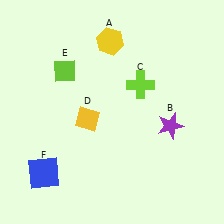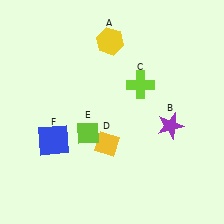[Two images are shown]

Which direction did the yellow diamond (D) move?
The yellow diamond (D) moved down.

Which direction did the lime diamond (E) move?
The lime diamond (E) moved down.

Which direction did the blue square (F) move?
The blue square (F) moved up.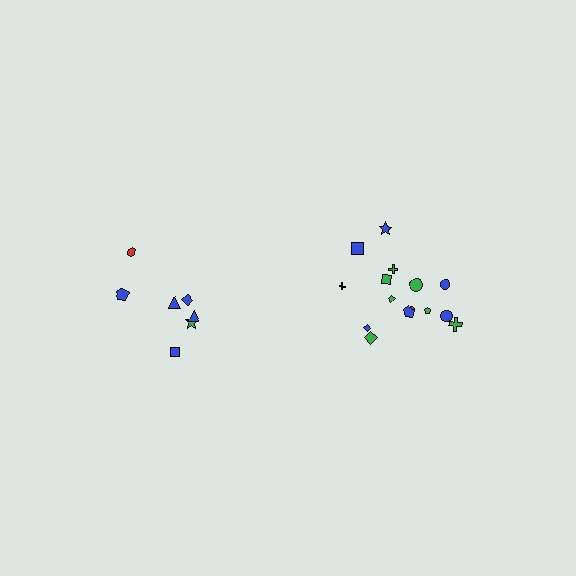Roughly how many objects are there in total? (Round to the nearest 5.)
Roughly 20 objects in total.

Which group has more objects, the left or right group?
The right group.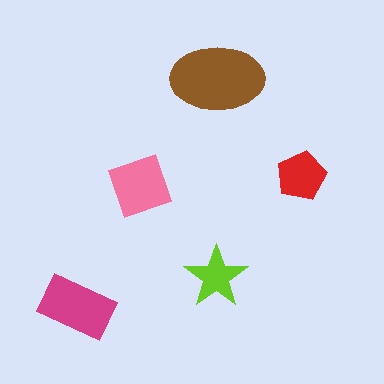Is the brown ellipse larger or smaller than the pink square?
Larger.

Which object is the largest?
The brown ellipse.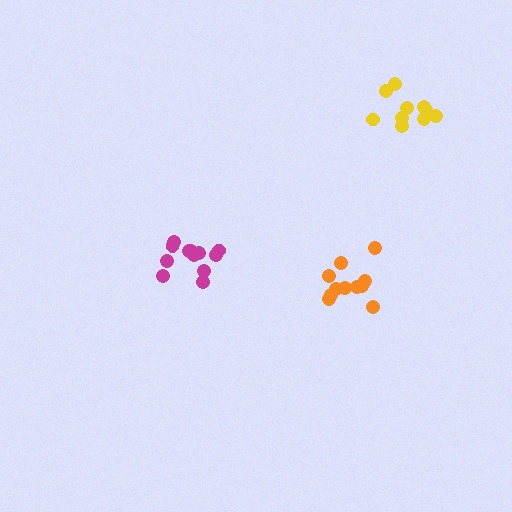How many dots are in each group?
Group 1: 10 dots, Group 2: 12 dots, Group 3: 11 dots (33 total).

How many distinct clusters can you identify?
There are 3 distinct clusters.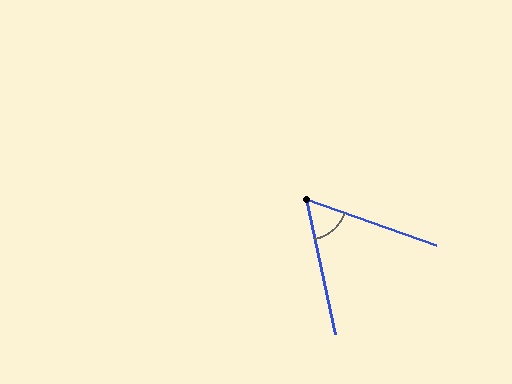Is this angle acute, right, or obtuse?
It is acute.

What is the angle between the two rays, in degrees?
Approximately 58 degrees.